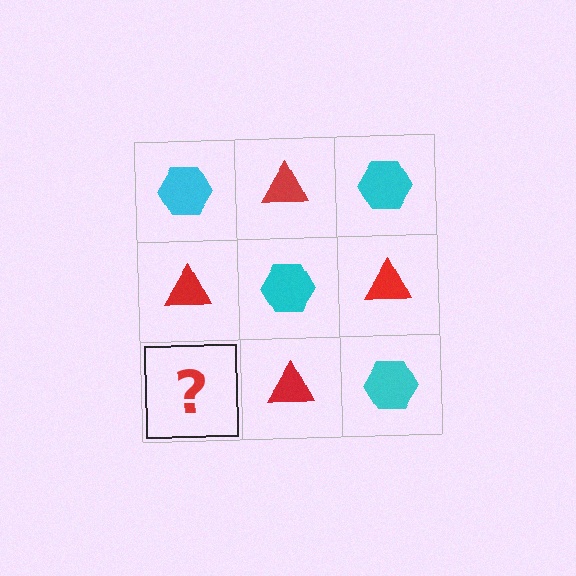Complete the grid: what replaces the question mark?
The question mark should be replaced with a cyan hexagon.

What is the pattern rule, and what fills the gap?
The rule is that it alternates cyan hexagon and red triangle in a checkerboard pattern. The gap should be filled with a cyan hexagon.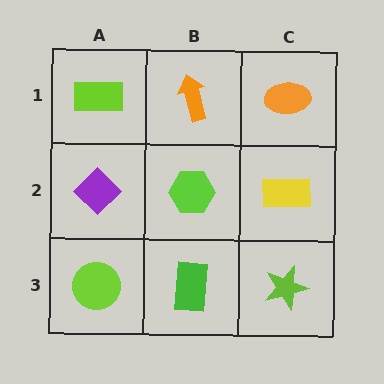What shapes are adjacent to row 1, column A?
A purple diamond (row 2, column A), an orange arrow (row 1, column B).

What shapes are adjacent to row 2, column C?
An orange ellipse (row 1, column C), a lime star (row 3, column C), a lime hexagon (row 2, column B).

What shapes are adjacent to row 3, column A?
A purple diamond (row 2, column A), a green rectangle (row 3, column B).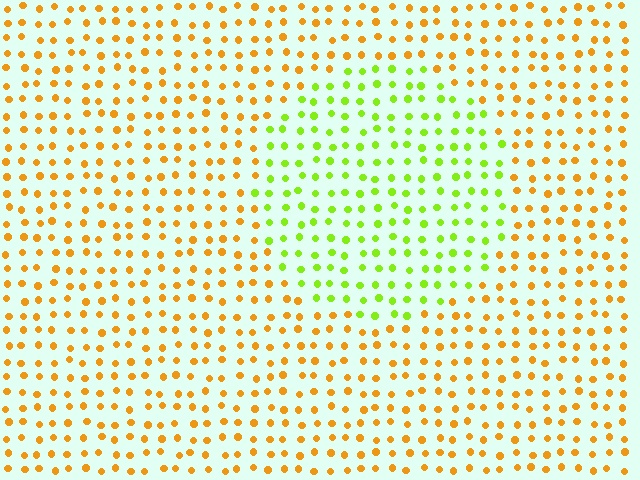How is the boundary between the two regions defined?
The boundary is defined purely by a slight shift in hue (about 54 degrees). Spacing, size, and orientation are identical on both sides.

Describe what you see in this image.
The image is filled with small orange elements in a uniform arrangement. A circle-shaped region is visible where the elements are tinted to a slightly different hue, forming a subtle color boundary.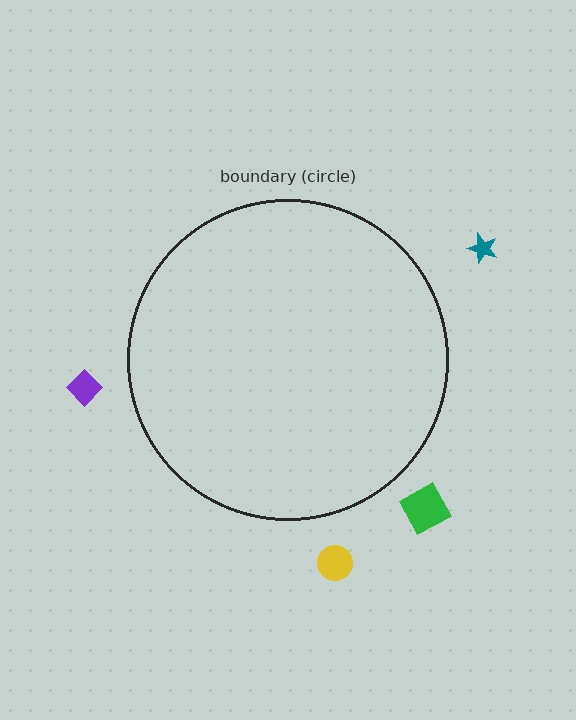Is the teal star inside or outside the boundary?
Outside.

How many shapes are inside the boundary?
0 inside, 4 outside.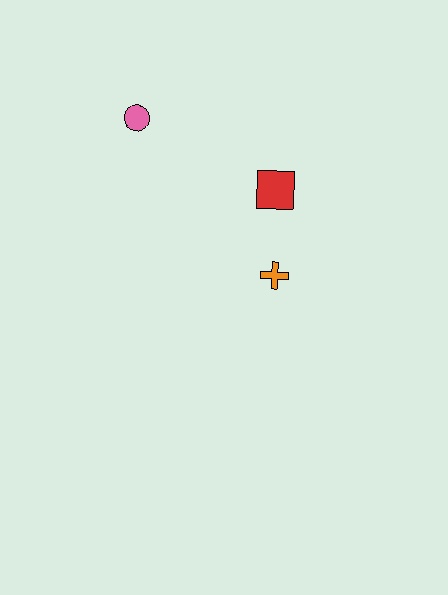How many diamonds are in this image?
There are no diamonds.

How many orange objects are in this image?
There is 1 orange object.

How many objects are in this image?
There are 3 objects.